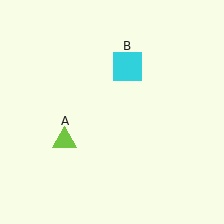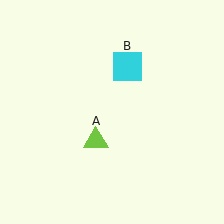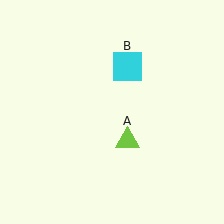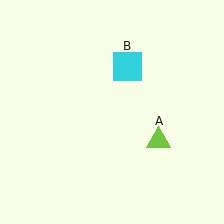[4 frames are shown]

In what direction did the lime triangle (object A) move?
The lime triangle (object A) moved right.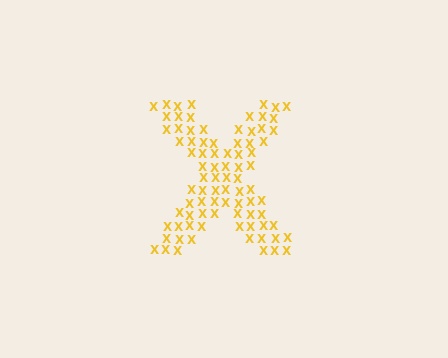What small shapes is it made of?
It is made of small letter X's.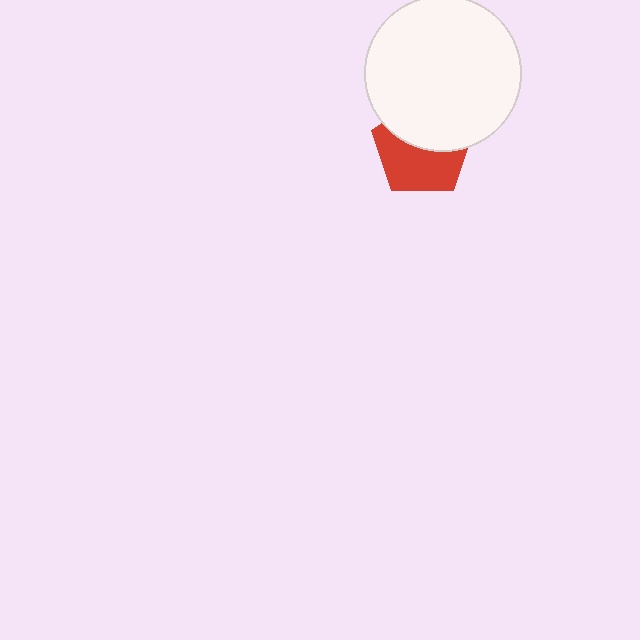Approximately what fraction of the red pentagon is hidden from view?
Roughly 46% of the red pentagon is hidden behind the white circle.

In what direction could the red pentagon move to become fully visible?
The red pentagon could move down. That would shift it out from behind the white circle entirely.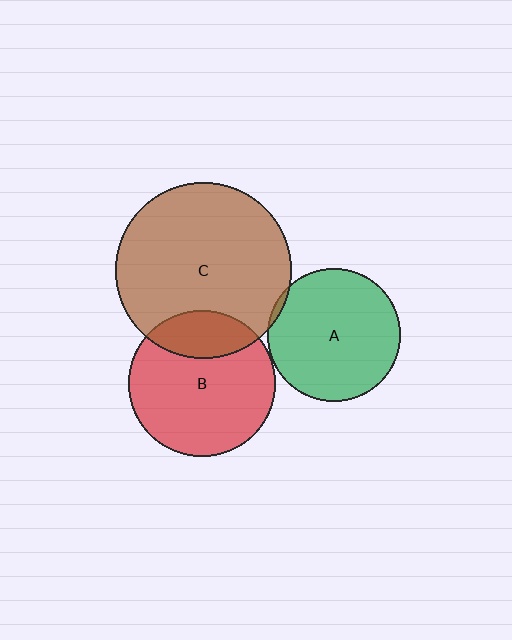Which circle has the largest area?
Circle C (brown).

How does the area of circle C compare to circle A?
Approximately 1.8 times.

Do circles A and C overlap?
Yes.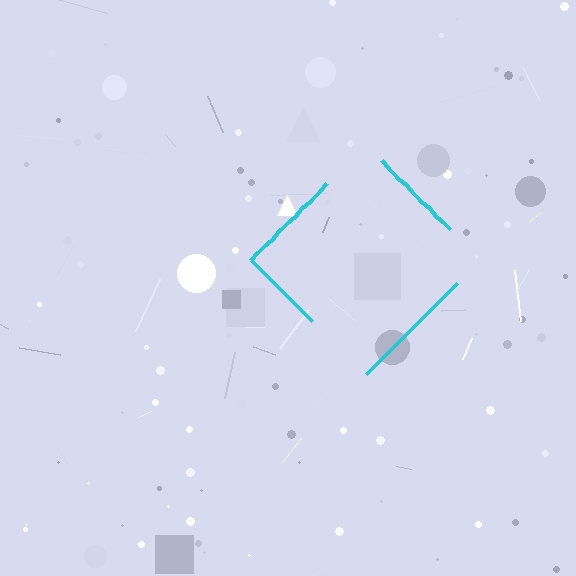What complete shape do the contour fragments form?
The contour fragments form a diamond.